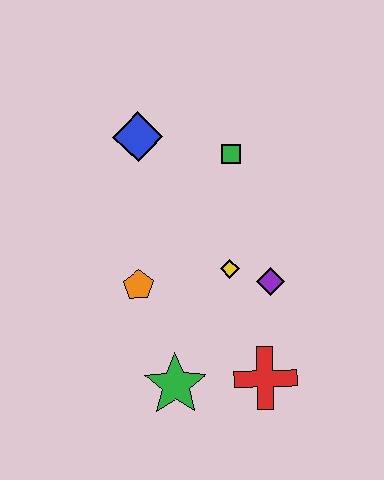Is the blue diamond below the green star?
No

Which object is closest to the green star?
The red cross is closest to the green star.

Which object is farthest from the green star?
The blue diamond is farthest from the green star.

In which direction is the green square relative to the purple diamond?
The green square is above the purple diamond.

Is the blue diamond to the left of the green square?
Yes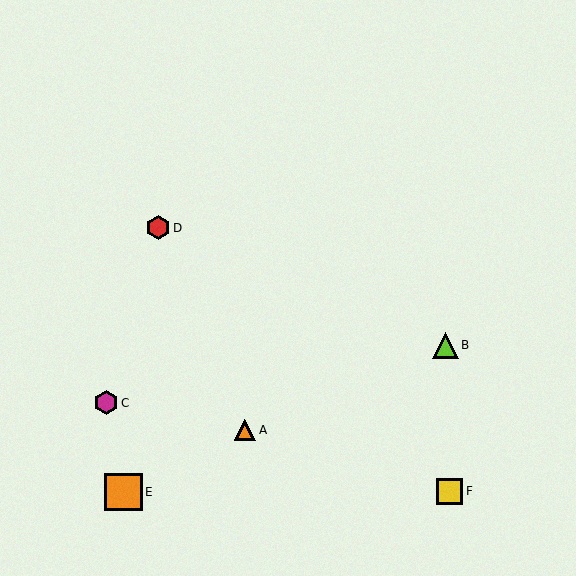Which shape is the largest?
The orange square (labeled E) is the largest.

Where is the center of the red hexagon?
The center of the red hexagon is at (158, 228).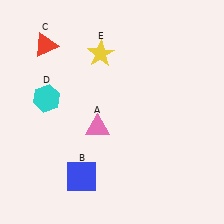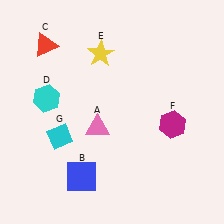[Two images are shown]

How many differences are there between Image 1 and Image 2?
There are 2 differences between the two images.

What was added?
A magenta hexagon (F), a cyan diamond (G) were added in Image 2.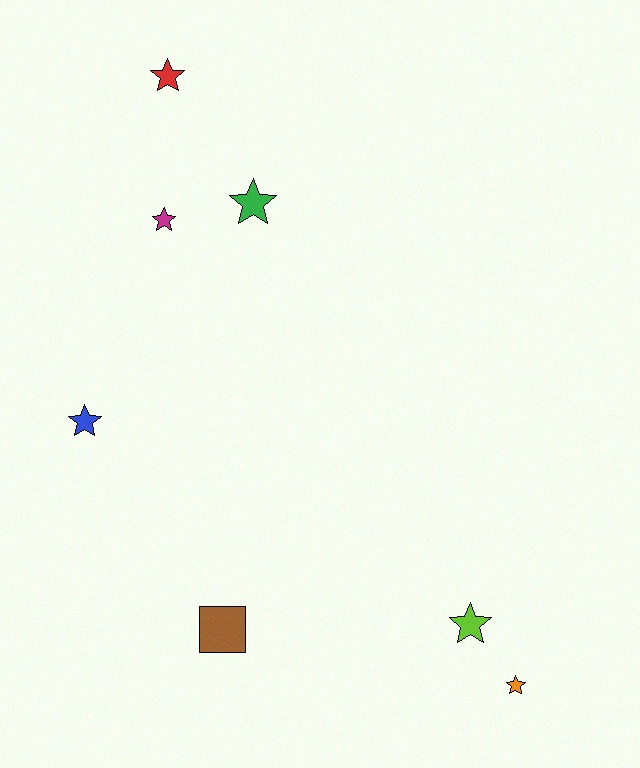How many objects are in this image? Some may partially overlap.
There are 7 objects.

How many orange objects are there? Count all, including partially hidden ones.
There is 1 orange object.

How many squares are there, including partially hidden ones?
There is 1 square.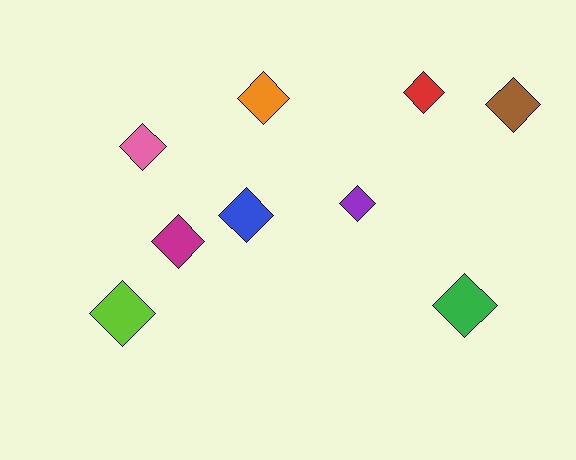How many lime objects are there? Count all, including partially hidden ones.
There is 1 lime object.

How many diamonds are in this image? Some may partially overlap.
There are 9 diamonds.